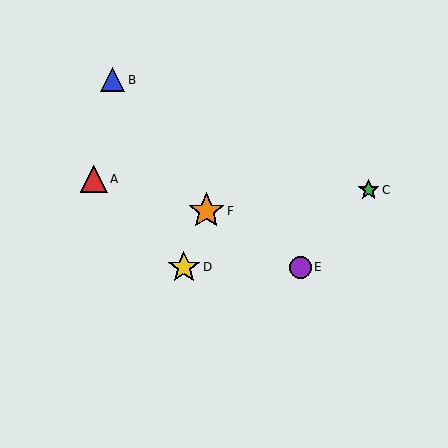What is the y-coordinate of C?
Object C is at y≈190.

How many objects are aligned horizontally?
2 objects (D, E) are aligned horizontally.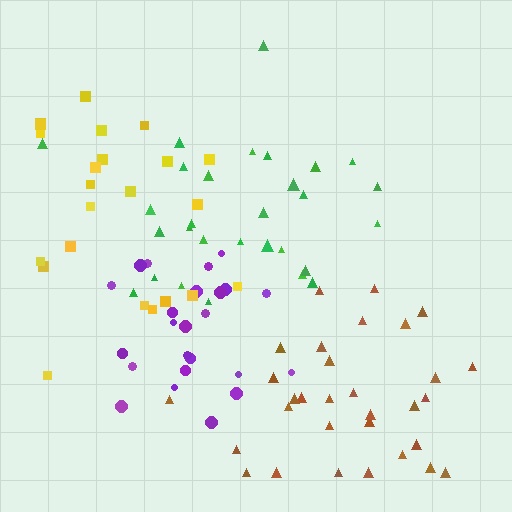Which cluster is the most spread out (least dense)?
Yellow.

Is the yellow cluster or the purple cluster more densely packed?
Purple.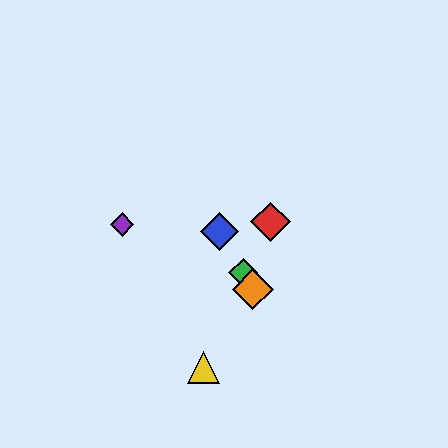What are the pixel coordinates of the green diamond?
The green diamond is at (243, 273).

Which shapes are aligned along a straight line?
The blue diamond, the green diamond, the orange diamond are aligned along a straight line.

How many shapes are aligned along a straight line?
3 shapes (the blue diamond, the green diamond, the orange diamond) are aligned along a straight line.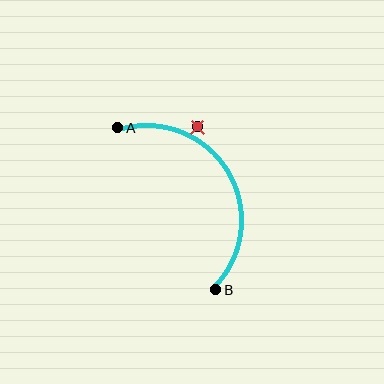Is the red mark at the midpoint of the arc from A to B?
No — the red mark does not lie on the arc at all. It sits slightly outside the curve.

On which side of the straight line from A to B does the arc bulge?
The arc bulges to the right of the straight line connecting A and B.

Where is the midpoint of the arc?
The arc midpoint is the point on the curve farthest from the straight line joining A and B. It sits to the right of that line.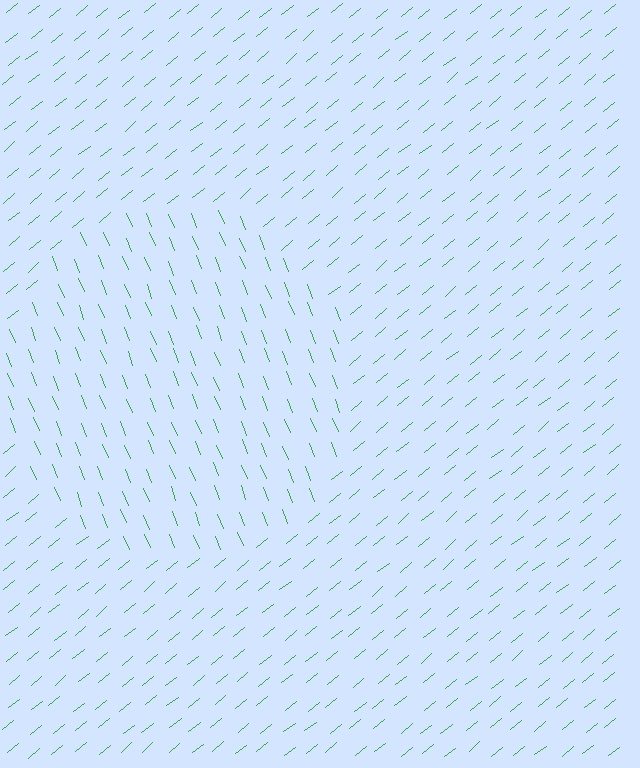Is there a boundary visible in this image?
Yes, there is a texture boundary formed by a change in line orientation.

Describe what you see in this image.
The image is filled with small green line segments. A circle region in the image has lines oriented differently from the surrounding lines, creating a visible texture boundary.